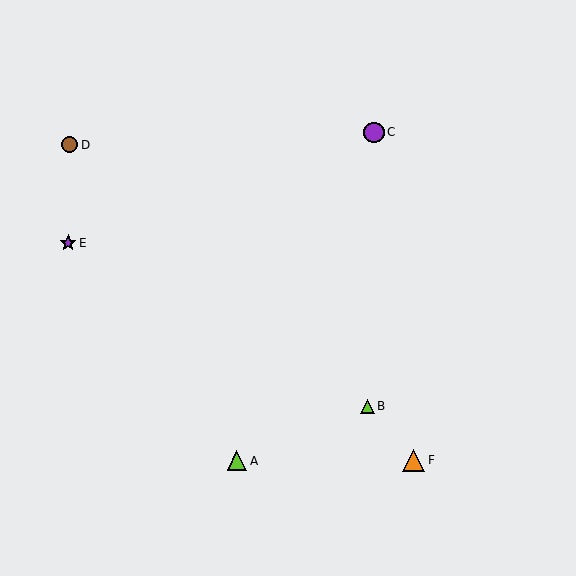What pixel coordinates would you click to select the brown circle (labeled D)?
Click at (70, 145) to select the brown circle D.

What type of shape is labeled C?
Shape C is a purple circle.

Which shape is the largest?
The orange triangle (labeled F) is the largest.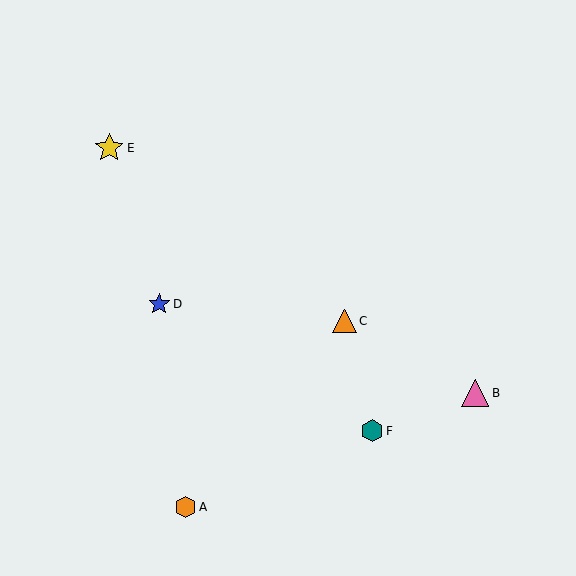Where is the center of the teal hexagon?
The center of the teal hexagon is at (372, 431).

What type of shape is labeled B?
Shape B is a pink triangle.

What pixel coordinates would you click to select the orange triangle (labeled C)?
Click at (345, 321) to select the orange triangle C.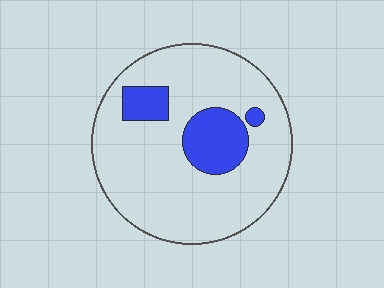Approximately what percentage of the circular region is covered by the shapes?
Approximately 15%.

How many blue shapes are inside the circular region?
3.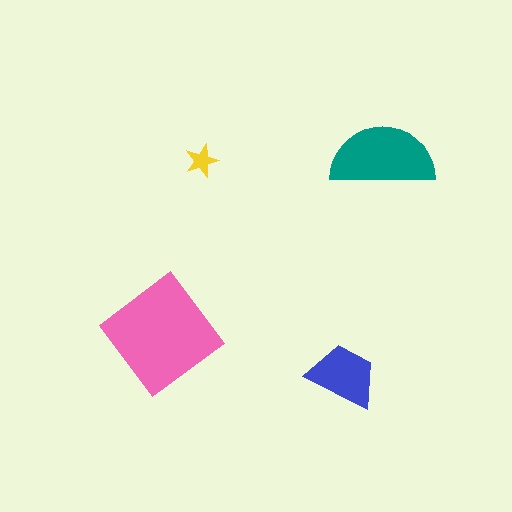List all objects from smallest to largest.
The yellow star, the blue trapezoid, the teal semicircle, the pink diamond.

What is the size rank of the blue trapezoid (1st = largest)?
3rd.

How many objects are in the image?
There are 4 objects in the image.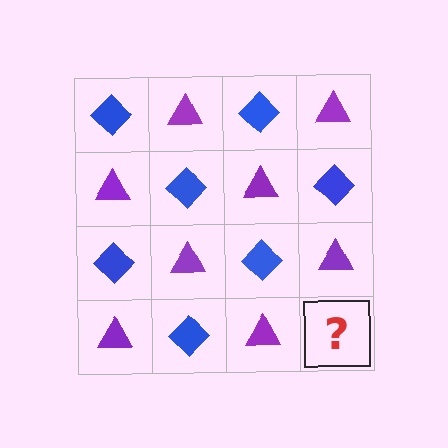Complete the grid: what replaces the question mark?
The question mark should be replaced with a blue diamond.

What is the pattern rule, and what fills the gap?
The rule is that it alternates blue diamond and purple triangle in a checkerboard pattern. The gap should be filled with a blue diamond.